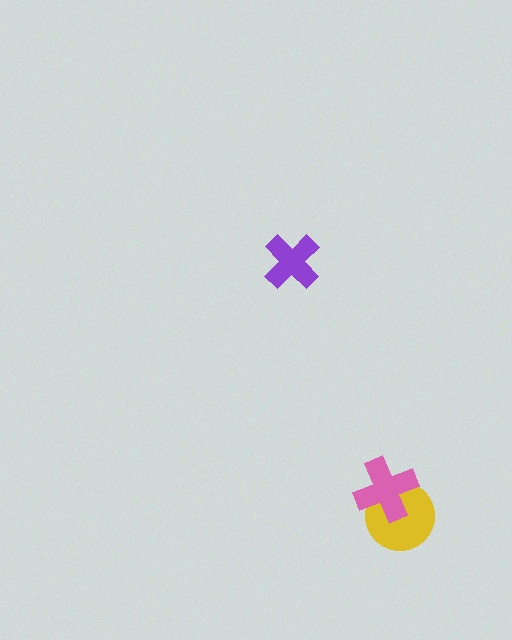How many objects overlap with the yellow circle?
1 object overlaps with the yellow circle.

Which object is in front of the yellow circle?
The pink cross is in front of the yellow circle.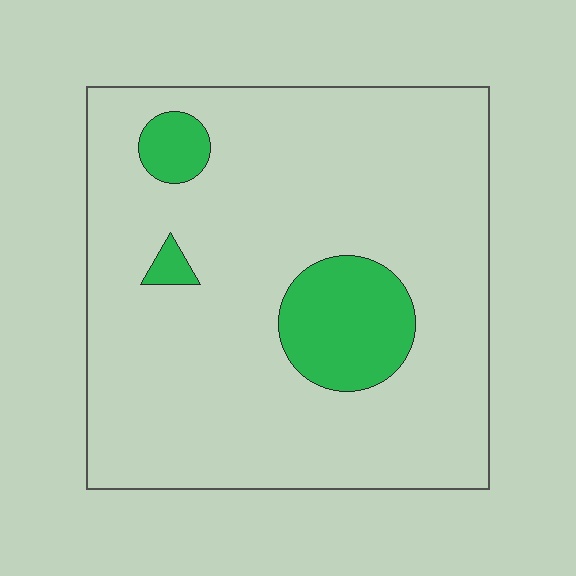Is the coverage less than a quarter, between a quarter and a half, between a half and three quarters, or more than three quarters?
Less than a quarter.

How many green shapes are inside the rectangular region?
3.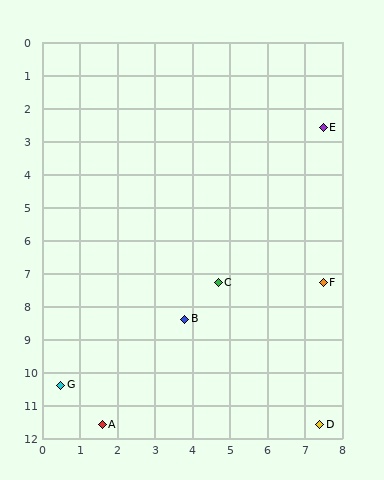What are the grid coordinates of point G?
Point G is at approximately (0.5, 10.4).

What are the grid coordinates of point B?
Point B is at approximately (3.8, 8.4).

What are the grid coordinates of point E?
Point E is at approximately (7.5, 2.6).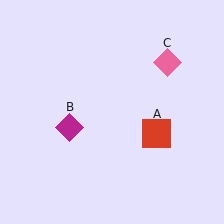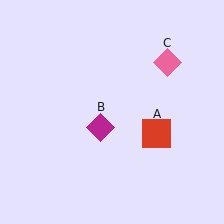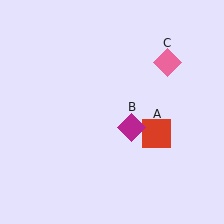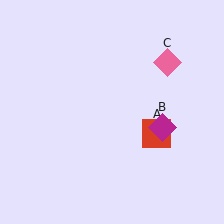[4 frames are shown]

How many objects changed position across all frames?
1 object changed position: magenta diamond (object B).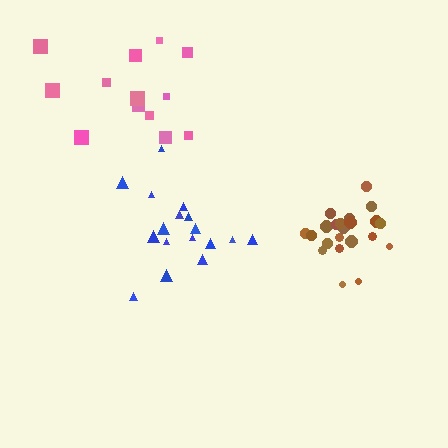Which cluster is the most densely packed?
Brown.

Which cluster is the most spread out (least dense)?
Pink.